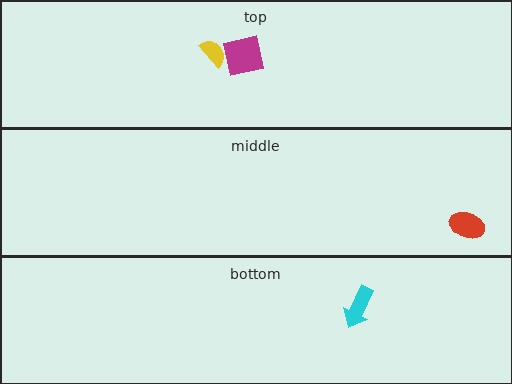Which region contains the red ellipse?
The middle region.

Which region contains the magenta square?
The top region.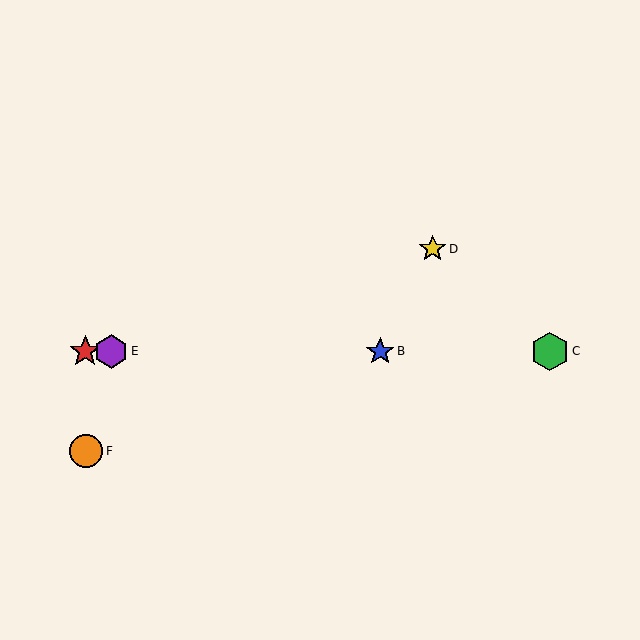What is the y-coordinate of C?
Object C is at y≈351.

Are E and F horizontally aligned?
No, E is at y≈351 and F is at y≈451.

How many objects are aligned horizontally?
4 objects (A, B, C, E) are aligned horizontally.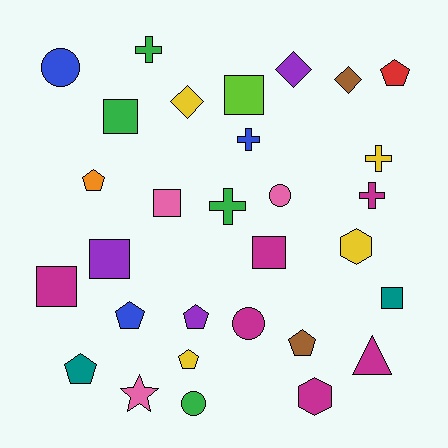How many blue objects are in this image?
There are 3 blue objects.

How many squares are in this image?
There are 7 squares.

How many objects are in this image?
There are 30 objects.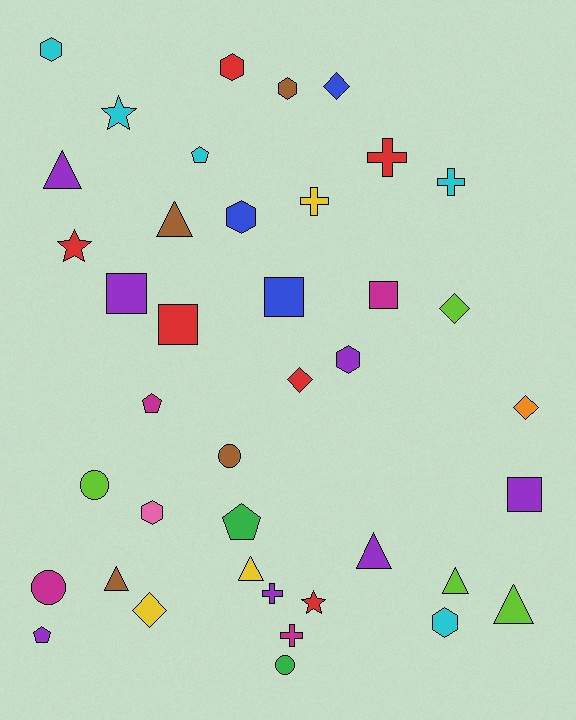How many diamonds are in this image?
There are 5 diamonds.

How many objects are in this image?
There are 40 objects.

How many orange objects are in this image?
There is 1 orange object.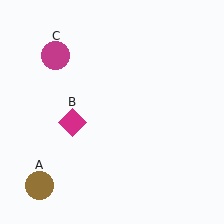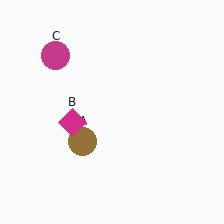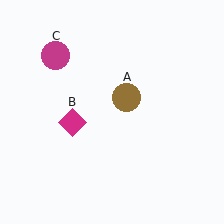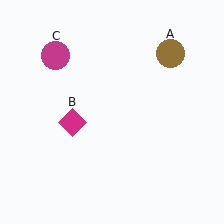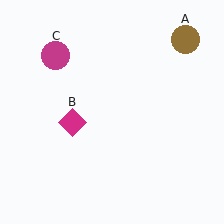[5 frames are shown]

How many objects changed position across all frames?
1 object changed position: brown circle (object A).